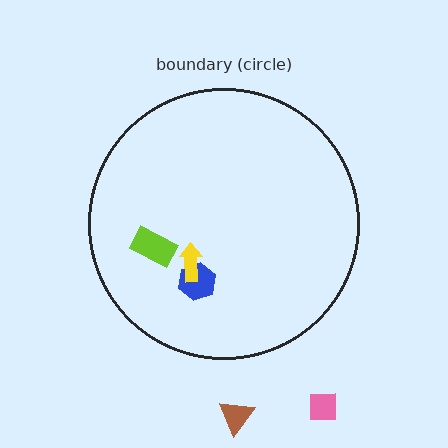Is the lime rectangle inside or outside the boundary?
Inside.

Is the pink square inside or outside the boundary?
Outside.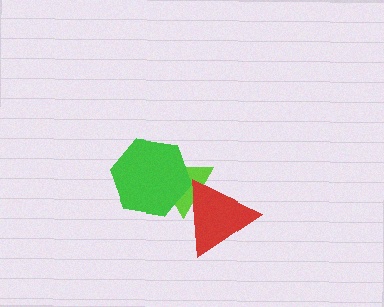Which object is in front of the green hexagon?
The red triangle is in front of the green hexagon.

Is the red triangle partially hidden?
No, no other shape covers it.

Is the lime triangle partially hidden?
Yes, it is partially covered by another shape.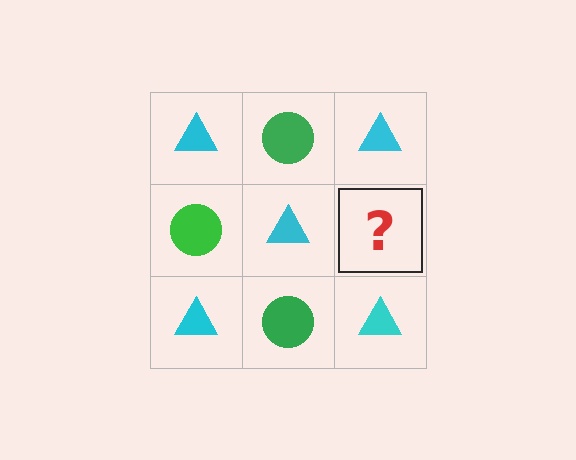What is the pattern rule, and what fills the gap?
The rule is that it alternates cyan triangle and green circle in a checkerboard pattern. The gap should be filled with a green circle.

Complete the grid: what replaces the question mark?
The question mark should be replaced with a green circle.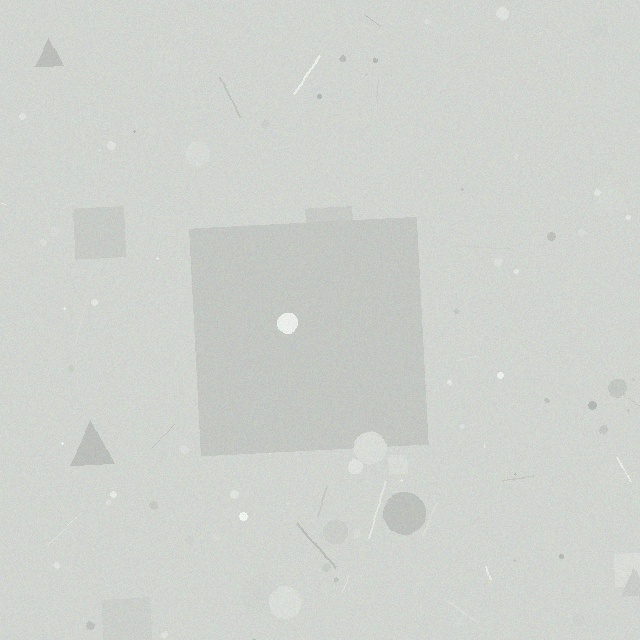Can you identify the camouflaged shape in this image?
The camouflaged shape is a square.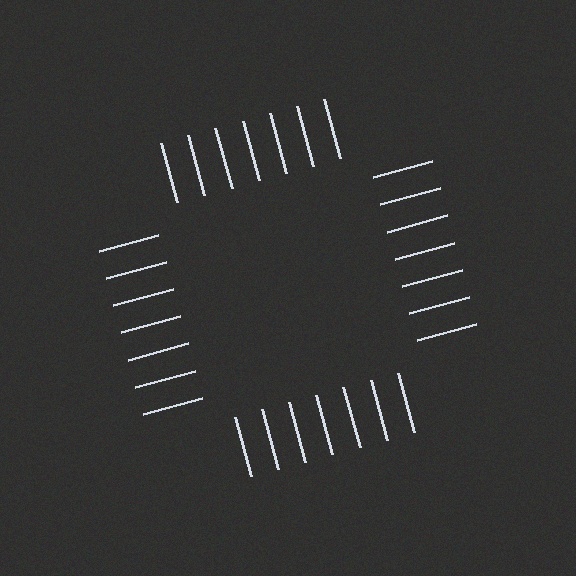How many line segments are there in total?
28 — 7 along each of the 4 edges.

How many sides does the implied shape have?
4 sides — the line-ends trace a square.